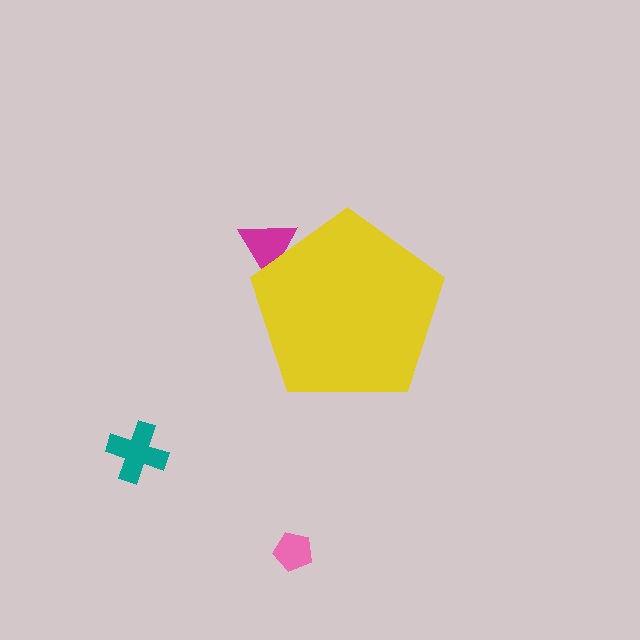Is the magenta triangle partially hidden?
Yes, the magenta triangle is partially hidden behind the yellow pentagon.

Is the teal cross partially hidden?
No, the teal cross is fully visible.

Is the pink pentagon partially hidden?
No, the pink pentagon is fully visible.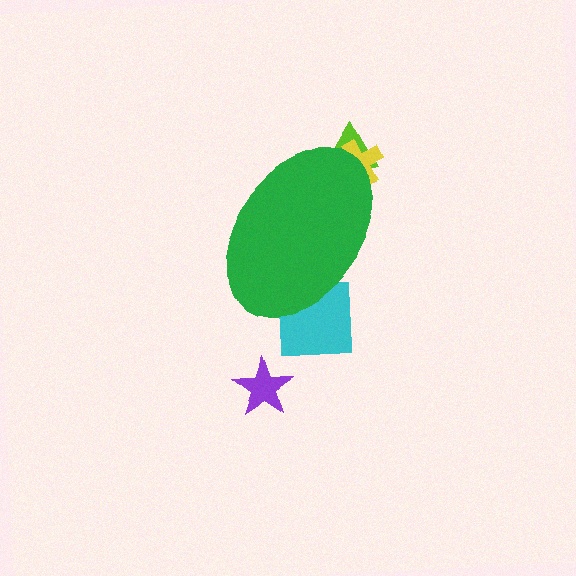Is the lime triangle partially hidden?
Yes, the lime triangle is partially hidden behind the green ellipse.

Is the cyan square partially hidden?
Yes, the cyan square is partially hidden behind the green ellipse.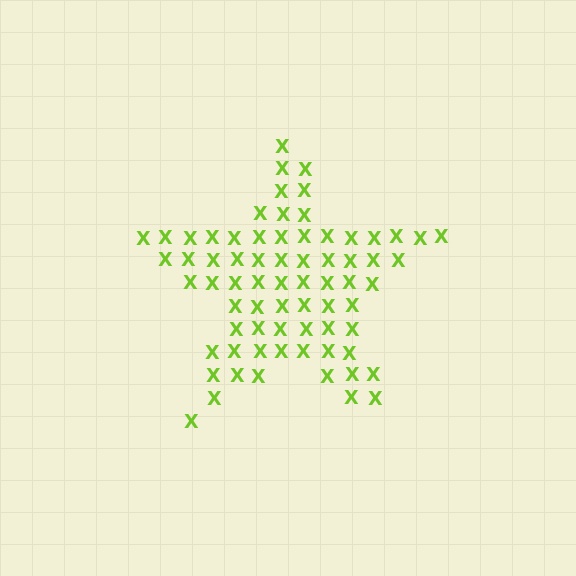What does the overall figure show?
The overall figure shows a star.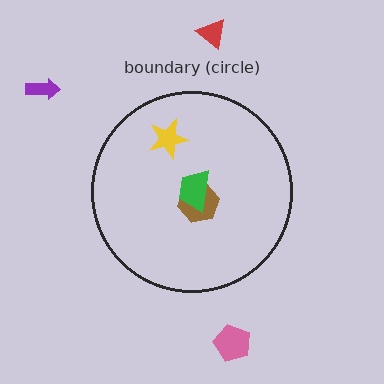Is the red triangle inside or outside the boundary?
Outside.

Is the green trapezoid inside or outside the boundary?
Inside.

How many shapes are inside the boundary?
3 inside, 3 outside.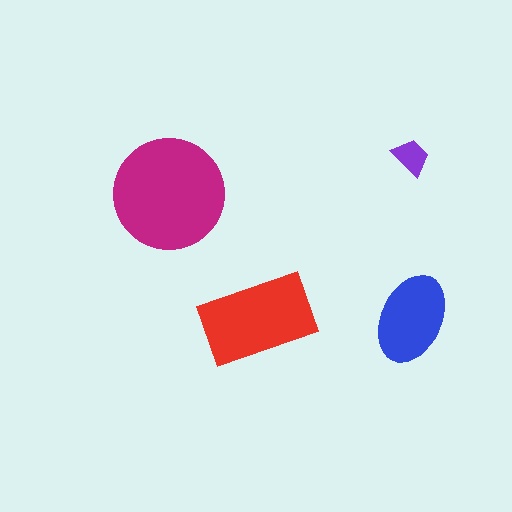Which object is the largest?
The magenta circle.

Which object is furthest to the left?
The magenta circle is leftmost.